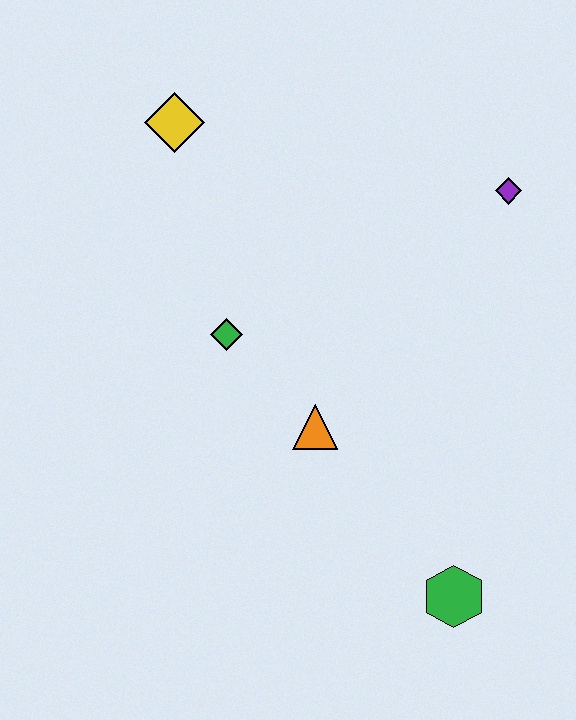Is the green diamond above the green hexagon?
Yes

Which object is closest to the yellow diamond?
The green diamond is closest to the yellow diamond.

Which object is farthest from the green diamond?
The green hexagon is farthest from the green diamond.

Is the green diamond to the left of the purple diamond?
Yes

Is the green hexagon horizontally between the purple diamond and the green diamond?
Yes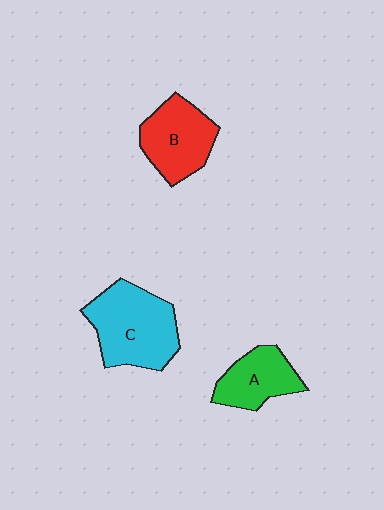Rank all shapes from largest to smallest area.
From largest to smallest: C (cyan), B (red), A (green).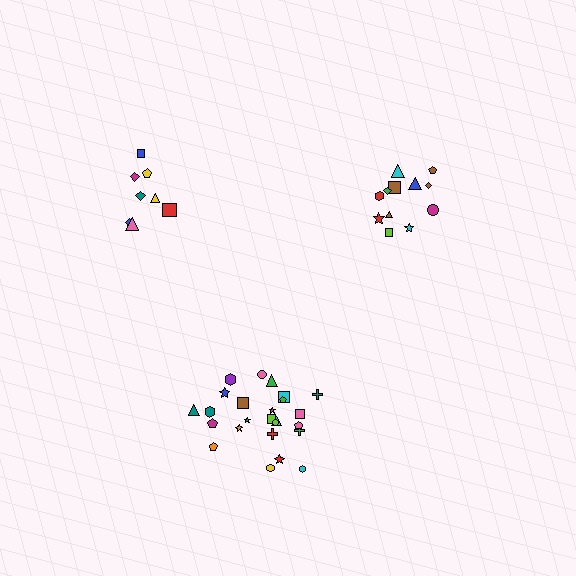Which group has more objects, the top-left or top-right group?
The top-right group.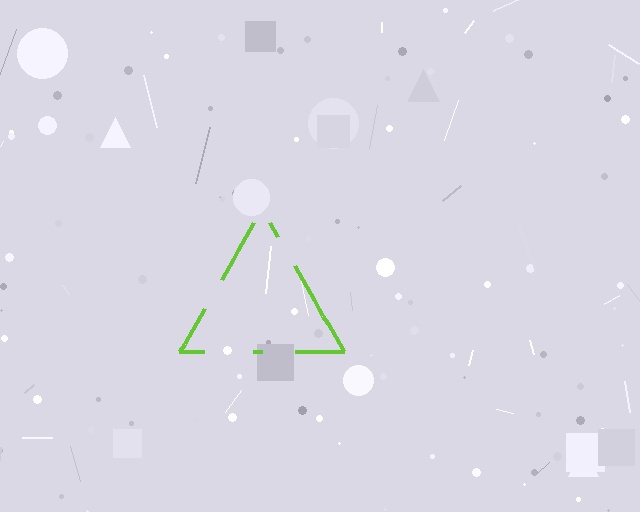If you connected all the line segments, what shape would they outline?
They would outline a triangle.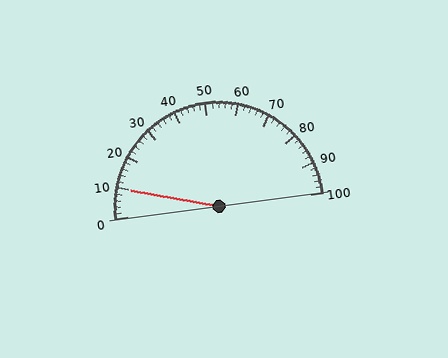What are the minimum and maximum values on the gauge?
The gauge ranges from 0 to 100.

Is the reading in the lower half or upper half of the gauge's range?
The reading is in the lower half of the range (0 to 100).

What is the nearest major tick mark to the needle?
The nearest major tick mark is 10.